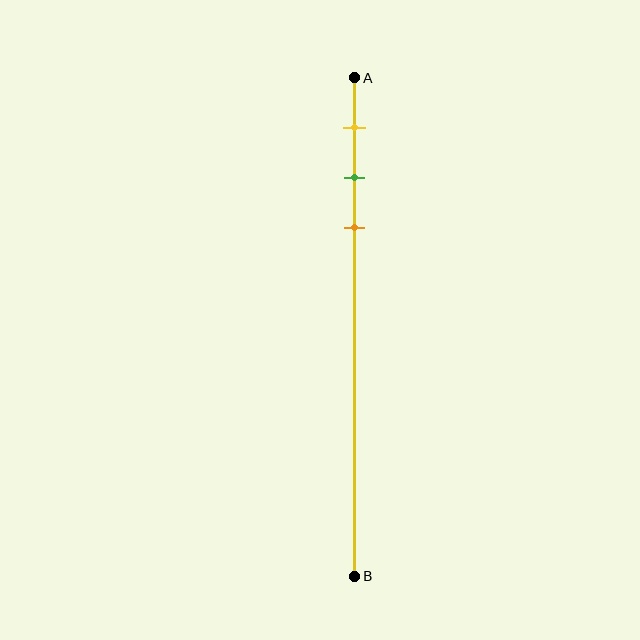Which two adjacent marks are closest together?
The green and orange marks are the closest adjacent pair.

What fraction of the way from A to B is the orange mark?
The orange mark is approximately 30% (0.3) of the way from A to B.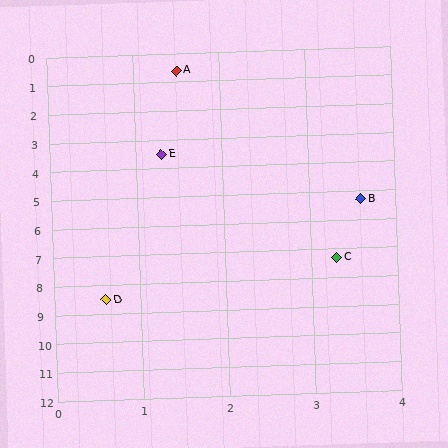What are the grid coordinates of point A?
Point A is at approximately (1.5, 0.6).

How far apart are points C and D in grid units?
Points C and D are about 3.0 grid units apart.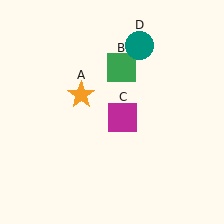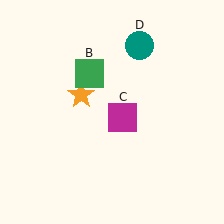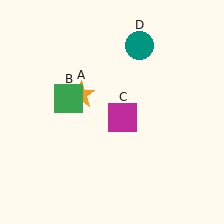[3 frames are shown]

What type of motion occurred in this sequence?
The green square (object B) rotated counterclockwise around the center of the scene.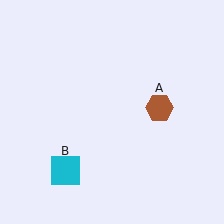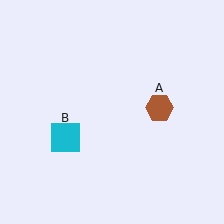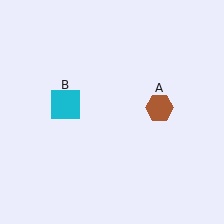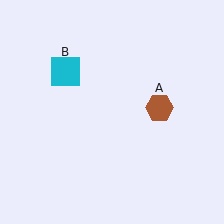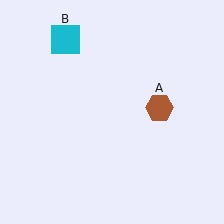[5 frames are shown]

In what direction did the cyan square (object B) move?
The cyan square (object B) moved up.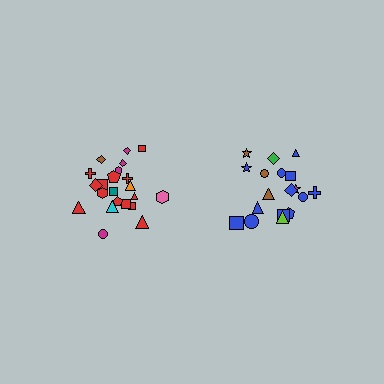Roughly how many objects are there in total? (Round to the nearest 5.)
Roughly 40 objects in total.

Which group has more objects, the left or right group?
The left group.